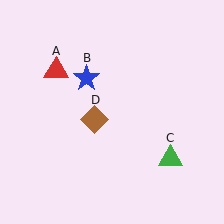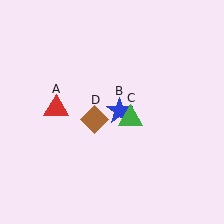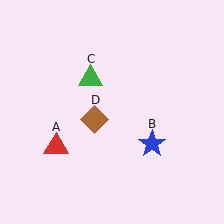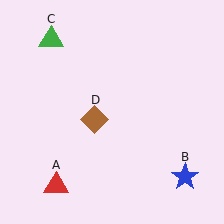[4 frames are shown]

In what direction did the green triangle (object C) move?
The green triangle (object C) moved up and to the left.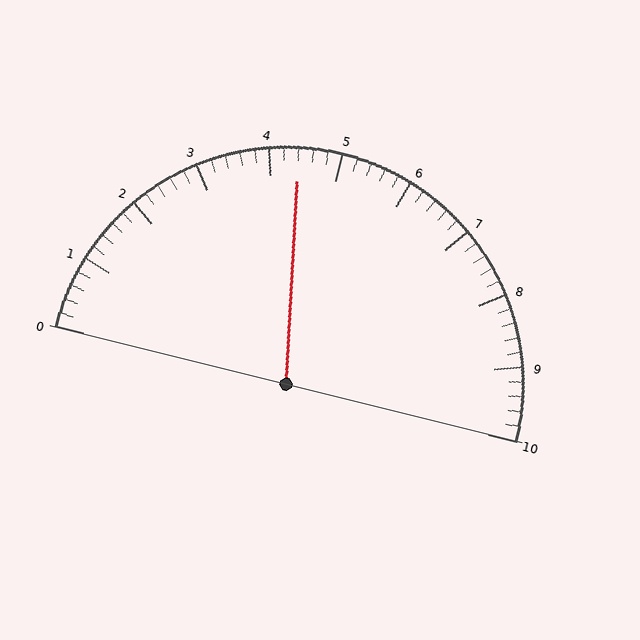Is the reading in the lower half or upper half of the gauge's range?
The reading is in the lower half of the range (0 to 10).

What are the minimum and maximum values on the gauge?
The gauge ranges from 0 to 10.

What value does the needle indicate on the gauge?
The needle indicates approximately 4.4.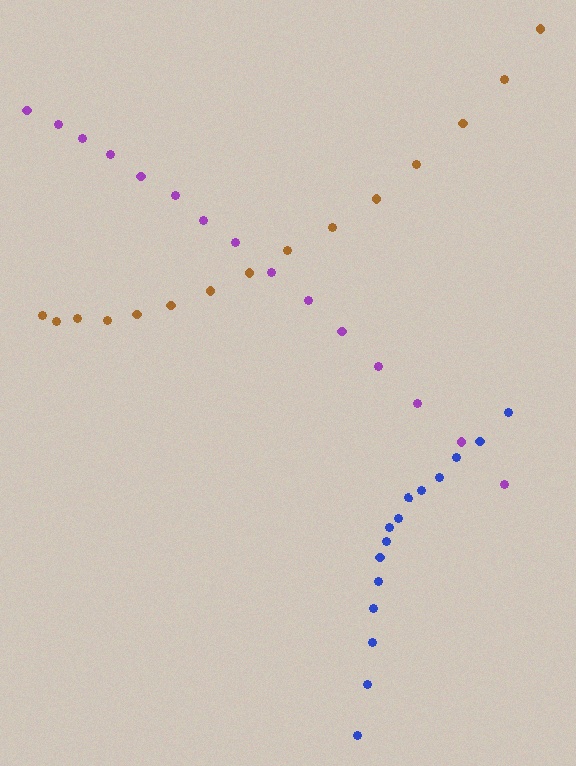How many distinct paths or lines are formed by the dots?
There are 3 distinct paths.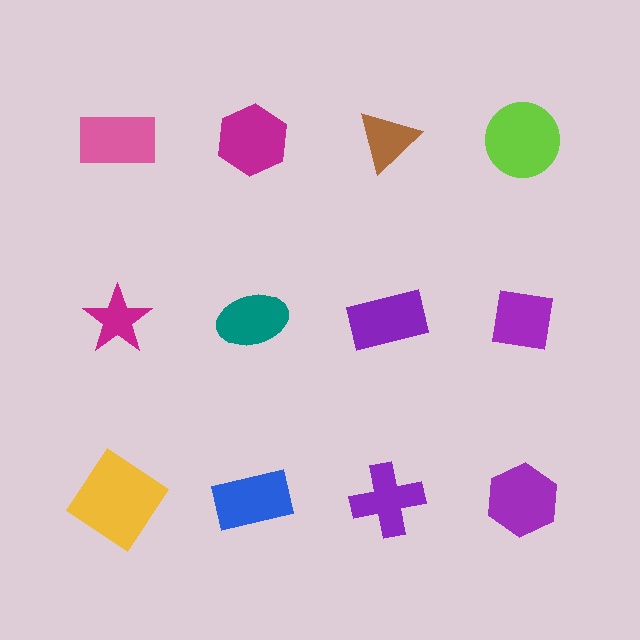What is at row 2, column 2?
A teal ellipse.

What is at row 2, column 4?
A purple square.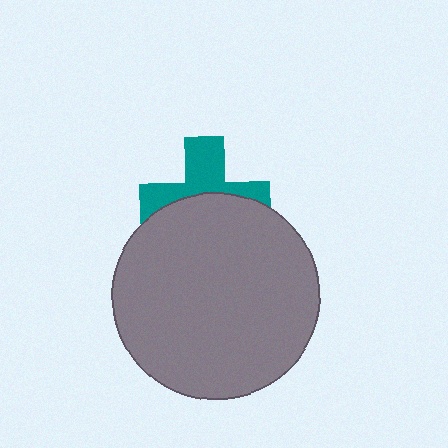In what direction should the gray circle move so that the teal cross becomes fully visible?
The gray circle should move down. That is the shortest direction to clear the overlap and leave the teal cross fully visible.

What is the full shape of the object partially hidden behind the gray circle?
The partially hidden object is a teal cross.